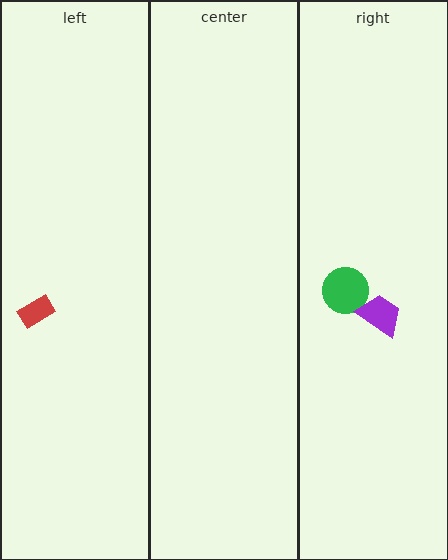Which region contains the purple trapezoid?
The right region.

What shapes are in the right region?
The green circle, the purple trapezoid.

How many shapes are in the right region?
2.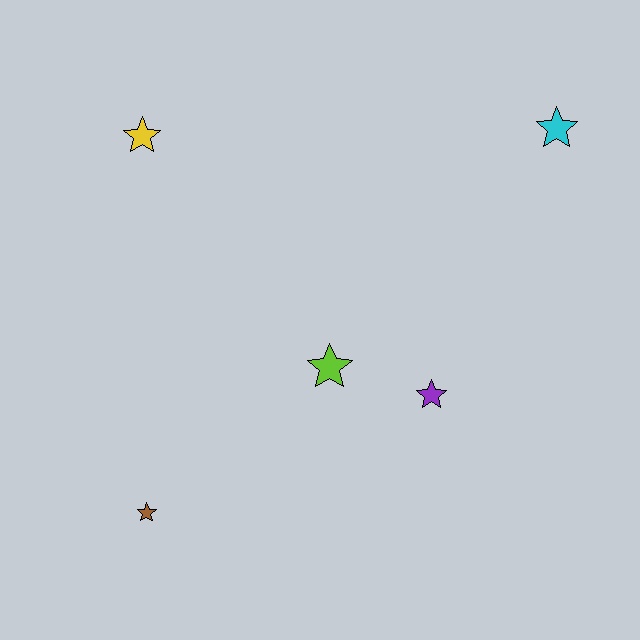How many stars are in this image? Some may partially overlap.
There are 5 stars.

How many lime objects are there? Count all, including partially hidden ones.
There is 1 lime object.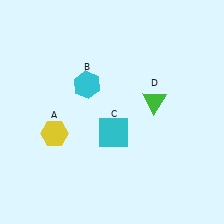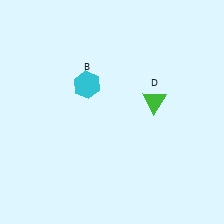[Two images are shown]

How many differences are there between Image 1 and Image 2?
There are 2 differences between the two images.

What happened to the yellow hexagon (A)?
The yellow hexagon (A) was removed in Image 2. It was in the bottom-left area of Image 1.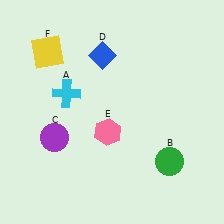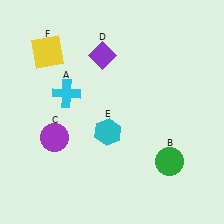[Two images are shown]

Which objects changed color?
D changed from blue to purple. E changed from pink to cyan.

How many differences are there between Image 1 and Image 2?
There are 2 differences between the two images.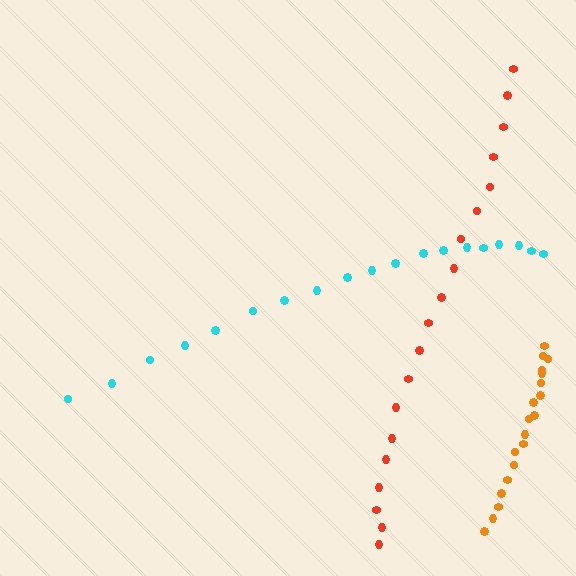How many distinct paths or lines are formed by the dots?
There are 3 distinct paths.